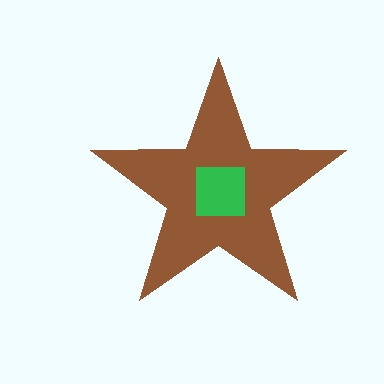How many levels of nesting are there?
2.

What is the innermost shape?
The green square.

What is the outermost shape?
The brown star.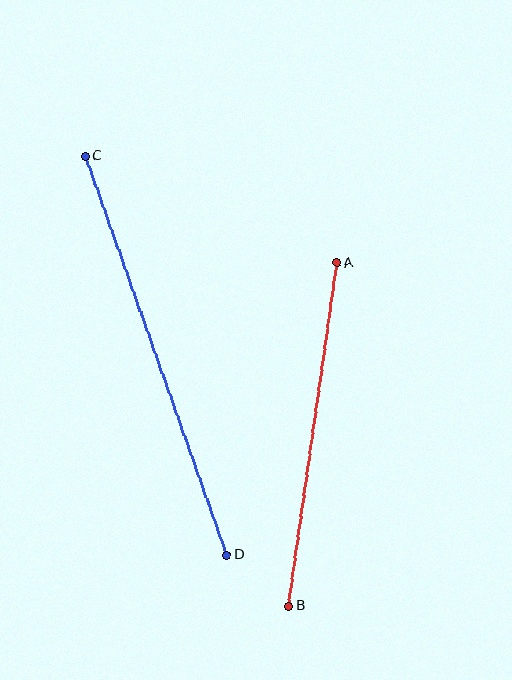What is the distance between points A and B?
The distance is approximately 347 pixels.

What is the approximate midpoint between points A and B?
The midpoint is at approximately (312, 434) pixels.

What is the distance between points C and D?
The distance is approximately 423 pixels.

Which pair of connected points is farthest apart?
Points C and D are farthest apart.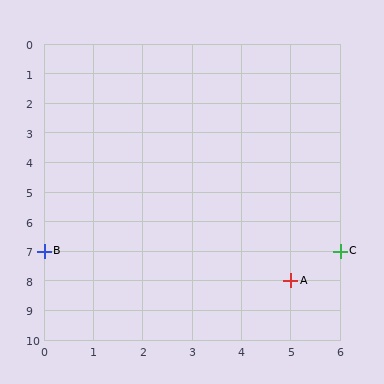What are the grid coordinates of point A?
Point A is at grid coordinates (5, 8).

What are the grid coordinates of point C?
Point C is at grid coordinates (6, 7).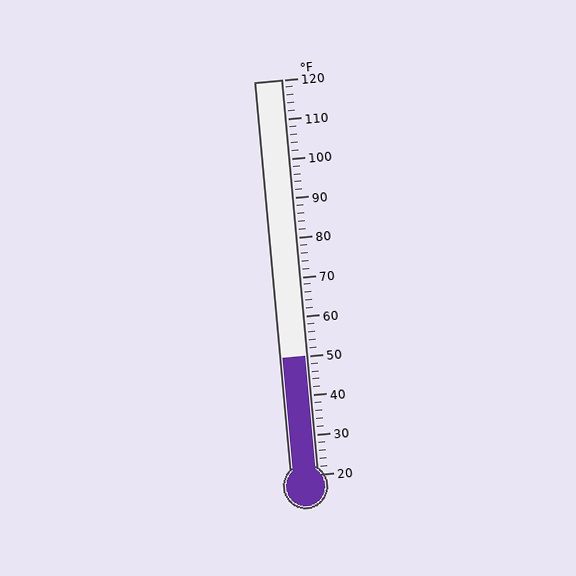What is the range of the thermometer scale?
The thermometer scale ranges from 20°F to 120°F.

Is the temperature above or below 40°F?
The temperature is above 40°F.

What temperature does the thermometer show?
The thermometer shows approximately 50°F.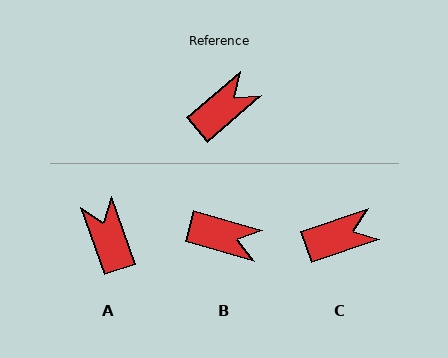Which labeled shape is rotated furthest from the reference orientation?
A, about 69 degrees away.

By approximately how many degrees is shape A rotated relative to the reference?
Approximately 69 degrees counter-clockwise.